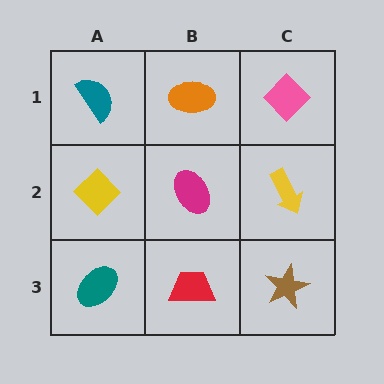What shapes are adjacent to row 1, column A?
A yellow diamond (row 2, column A), an orange ellipse (row 1, column B).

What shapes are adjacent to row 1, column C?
A yellow arrow (row 2, column C), an orange ellipse (row 1, column B).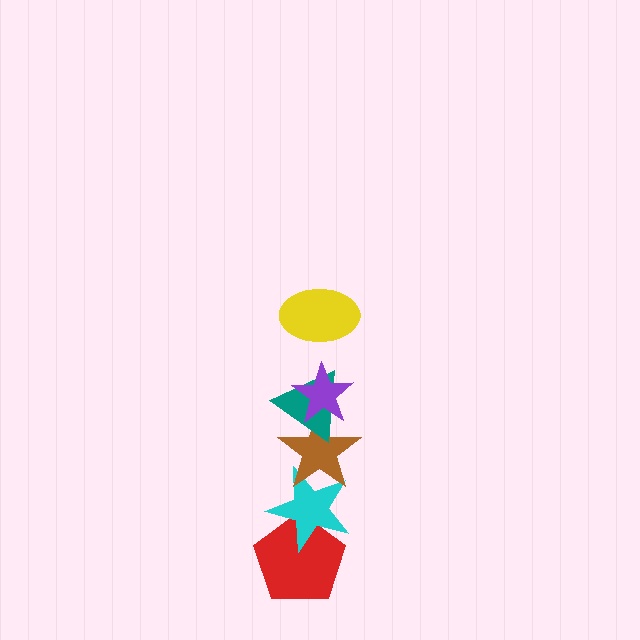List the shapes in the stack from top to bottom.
From top to bottom: the yellow ellipse, the purple star, the teal triangle, the brown star, the cyan star, the red pentagon.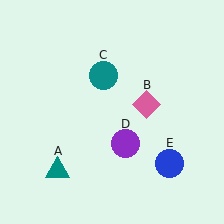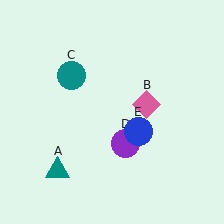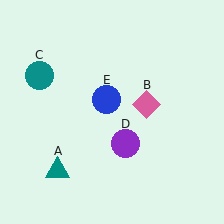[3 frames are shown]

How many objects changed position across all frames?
2 objects changed position: teal circle (object C), blue circle (object E).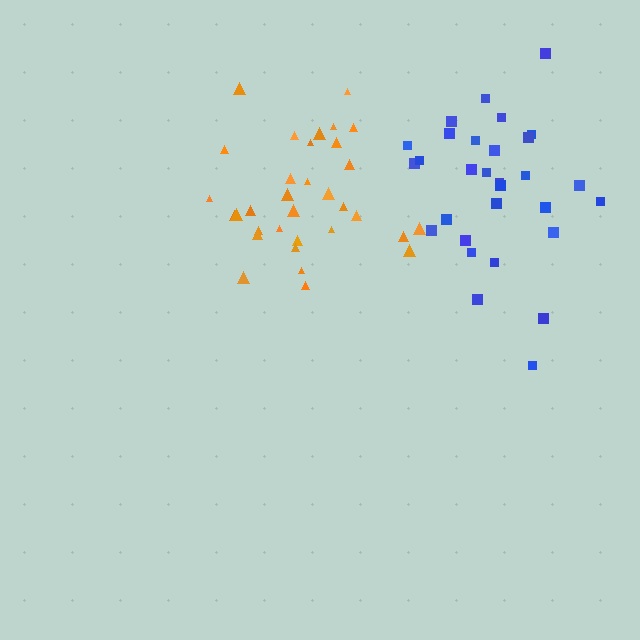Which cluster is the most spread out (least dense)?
Blue.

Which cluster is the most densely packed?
Orange.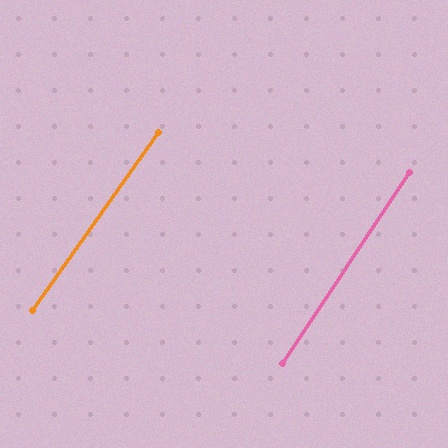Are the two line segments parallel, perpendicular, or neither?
Parallel — their directions differ by only 1.7°.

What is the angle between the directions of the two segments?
Approximately 2 degrees.